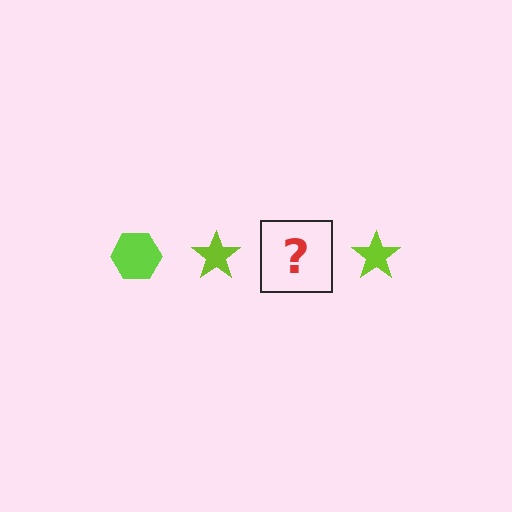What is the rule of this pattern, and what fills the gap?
The rule is that the pattern cycles through hexagon, star shapes in lime. The gap should be filled with a lime hexagon.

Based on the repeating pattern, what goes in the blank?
The blank should be a lime hexagon.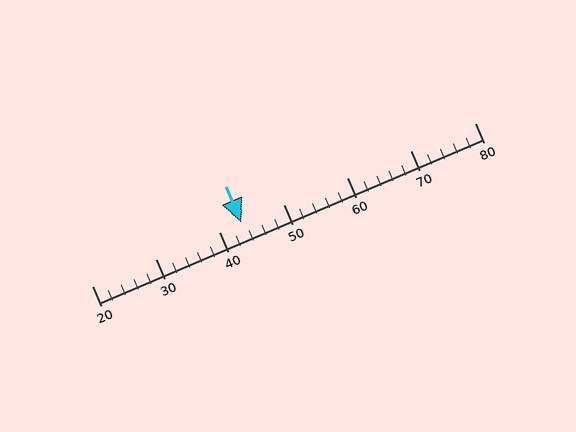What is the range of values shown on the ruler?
The ruler shows values from 20 to 80.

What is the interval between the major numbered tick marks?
The major tick marks are spaced 10 units apart.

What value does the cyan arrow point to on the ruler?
The cyan arrow points to approximately 43.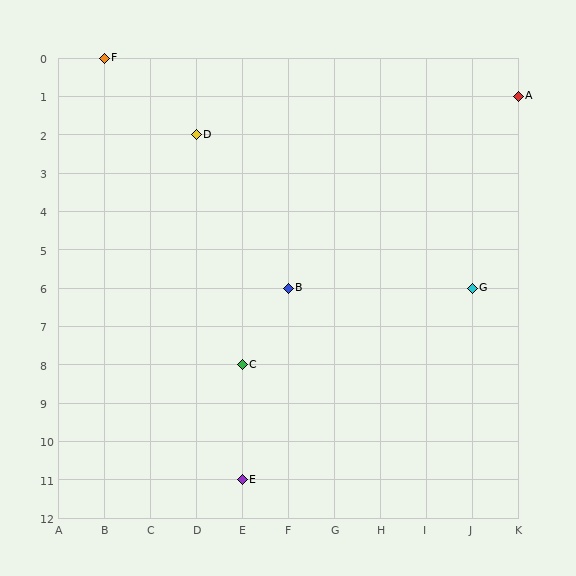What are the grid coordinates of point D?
Point D is at grid coordinates (D, 2).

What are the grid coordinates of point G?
Point G is at grid coordinates (J, 6).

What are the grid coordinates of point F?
Point F is at grid coordinates (B, 0).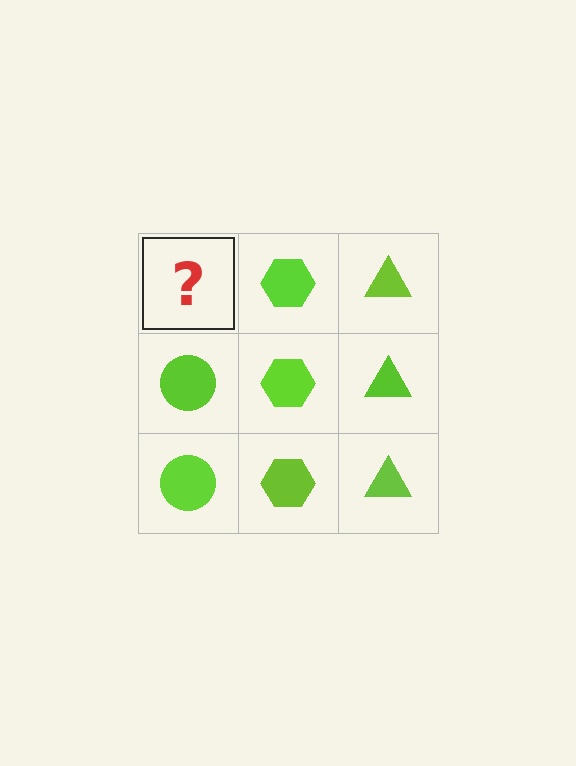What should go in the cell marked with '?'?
The missing cell should contain a lime circle.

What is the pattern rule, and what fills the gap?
The rule is that each column has a consistent shape. The gap should be filled with a lime circle.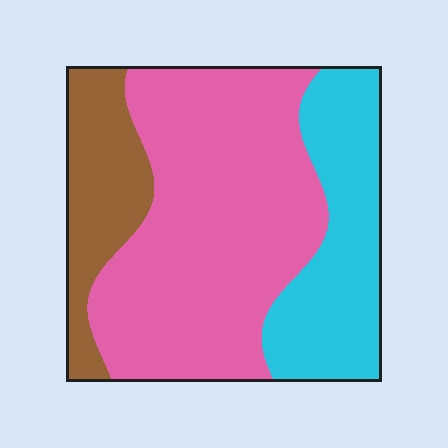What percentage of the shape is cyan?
Cyan takes up about one quarter (1/4) of the shape.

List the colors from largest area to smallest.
From largest to smallest: pink, cyan, brown.